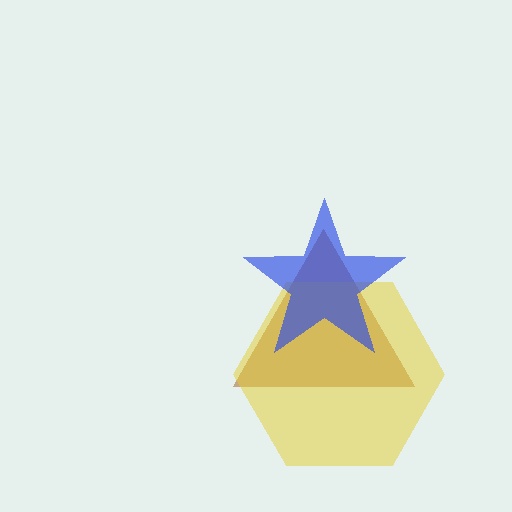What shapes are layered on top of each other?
The layered shapes are: a brown triangle, a yellow hexagon, a blue star.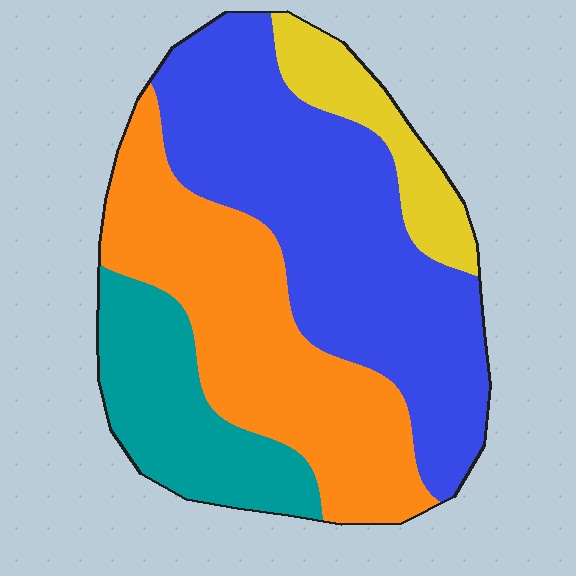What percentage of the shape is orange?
Orange takes up about one third (1/3) of the shape.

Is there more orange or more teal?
Orange.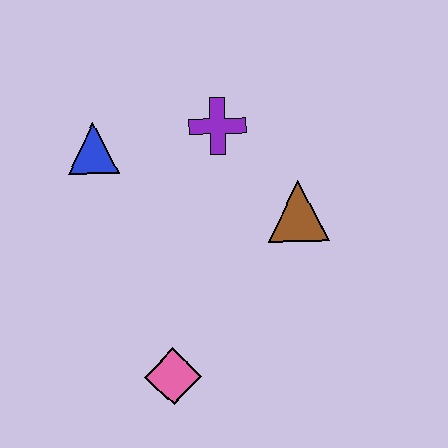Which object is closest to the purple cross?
The brown triangle is closest to the purple cross.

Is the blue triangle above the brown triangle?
Yes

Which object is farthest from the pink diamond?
The purple cross is farthest from the pink diamond.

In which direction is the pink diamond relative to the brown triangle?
The pink diamond is below the brown triangle.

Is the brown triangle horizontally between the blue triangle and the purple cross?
No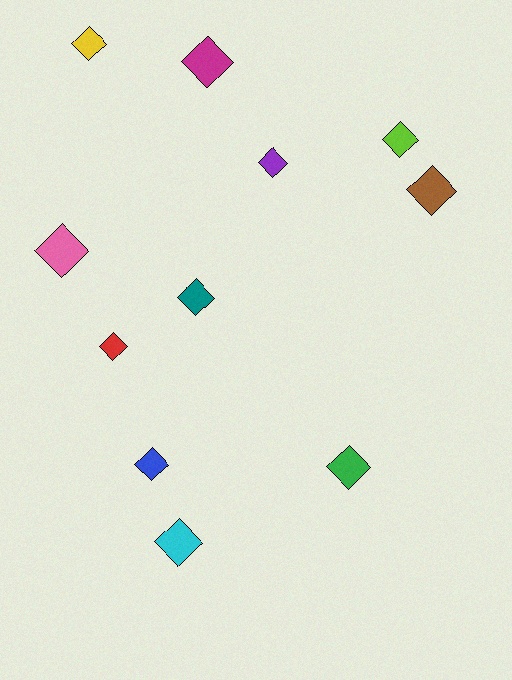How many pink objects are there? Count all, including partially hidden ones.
There is 1 pink object.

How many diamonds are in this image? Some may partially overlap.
There are 11 diamonds.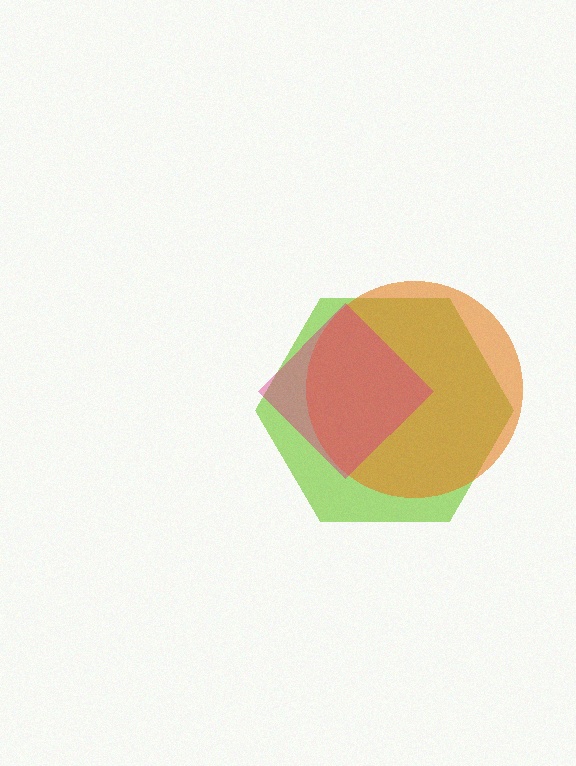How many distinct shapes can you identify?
There are 3 distinct shapes: a lime hexagon, an orange circle, a magenta diamond.